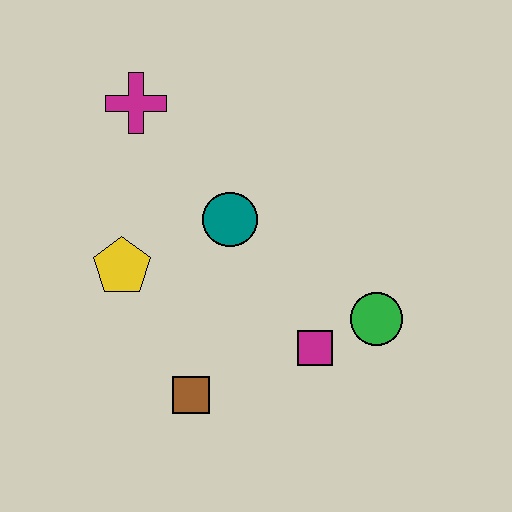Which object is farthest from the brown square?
The magenta cross is farthest from the brown square.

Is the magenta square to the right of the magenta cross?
Yes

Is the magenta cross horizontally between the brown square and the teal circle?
No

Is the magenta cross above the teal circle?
Yes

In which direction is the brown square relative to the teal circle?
The brown square is below the teal circle.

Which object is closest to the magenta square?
The green circle is closest to the magenta square.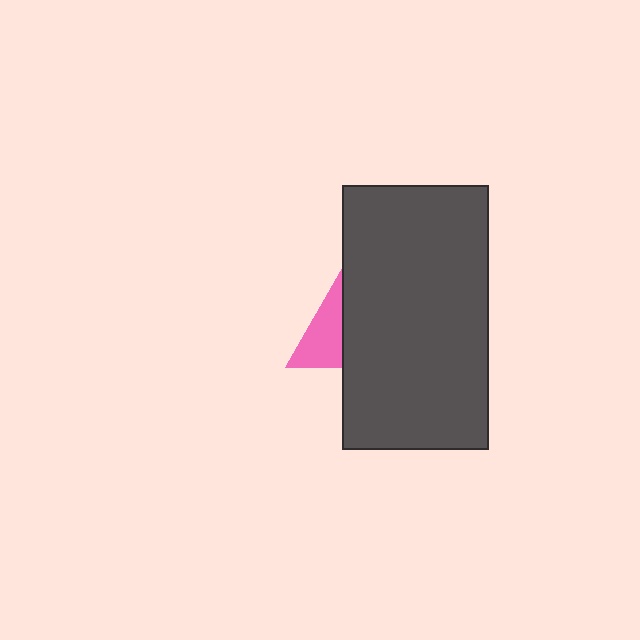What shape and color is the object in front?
The object in front is a dark gray rectangle.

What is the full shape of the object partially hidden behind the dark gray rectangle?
The partially hidden object is a pink triangle.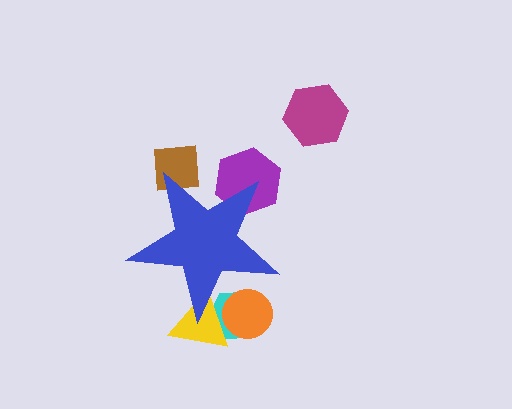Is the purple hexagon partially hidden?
Yes, the purple hexagon is partially hidden behind the blue star.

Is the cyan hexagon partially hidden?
Yes, the cyan hexagon is partially hidden behind the blue star.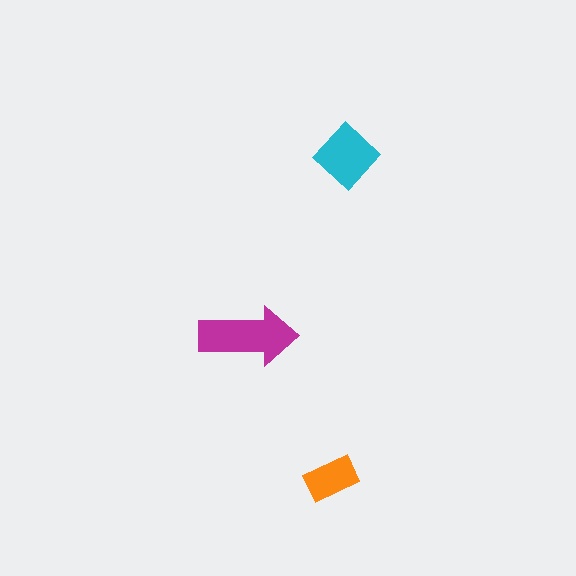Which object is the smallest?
The orange rectangle.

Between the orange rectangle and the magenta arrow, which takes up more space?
The magenta arrow.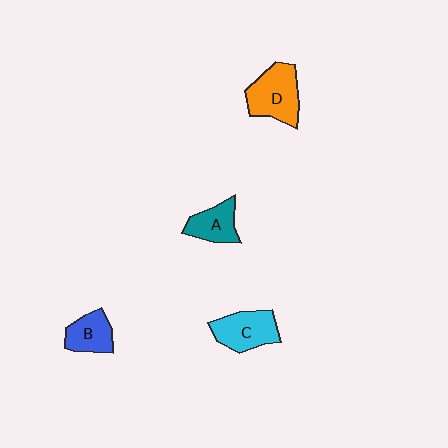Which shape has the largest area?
Shape D (orange).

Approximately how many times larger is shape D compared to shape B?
Approximately 1.5 times.